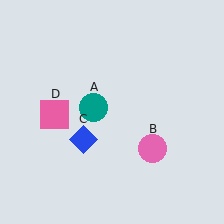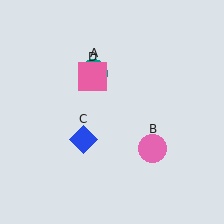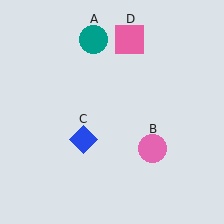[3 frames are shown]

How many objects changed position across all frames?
2 objects changed position: teal circle (object A), pink square (object D).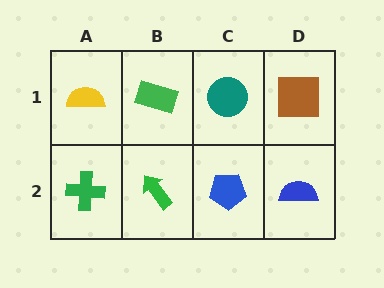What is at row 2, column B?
A green arrow.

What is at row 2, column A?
A green cross.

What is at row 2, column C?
A blue pentagon.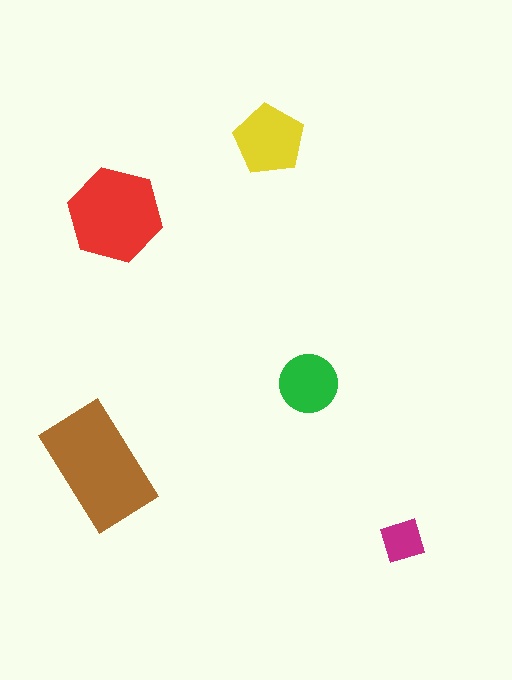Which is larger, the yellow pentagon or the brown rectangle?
The brown rectangle.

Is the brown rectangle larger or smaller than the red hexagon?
Larger.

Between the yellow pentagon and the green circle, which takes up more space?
The yellow pentagon.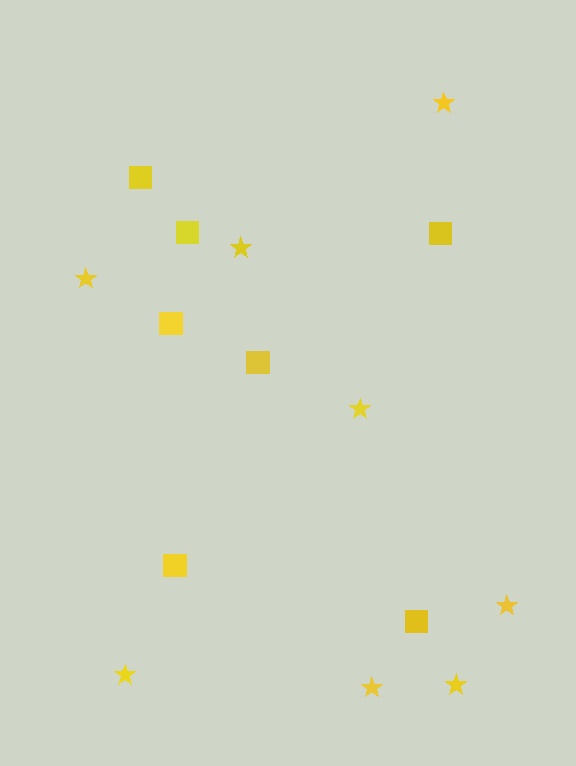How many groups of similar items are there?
There are 2 groups: one group of squares (7) and one group of stars (8).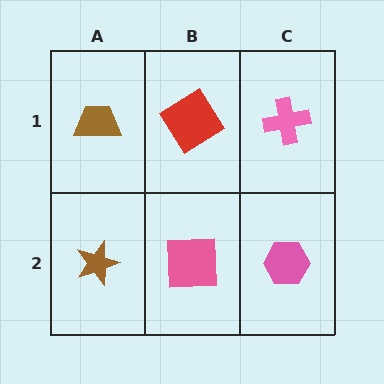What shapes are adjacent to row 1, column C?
A pink hexagon (row 2, column C), a red diamond (row 1, column B).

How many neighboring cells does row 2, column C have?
2.